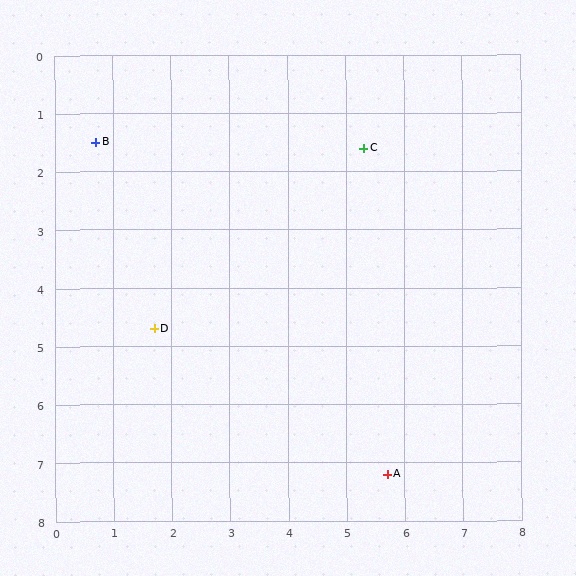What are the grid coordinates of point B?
Point B is at approximately (0.7, 1.5).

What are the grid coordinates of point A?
Point A is at approximately (5.7, 7.2).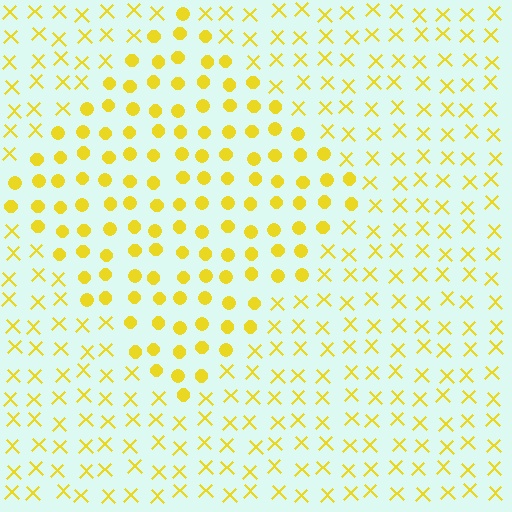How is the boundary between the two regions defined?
The boundary is defined by a change in element shape: circles inside vs. X marks outside. All elements share the same color and spacing.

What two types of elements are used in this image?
The image uses circles inside the diamond region and X marks outside it.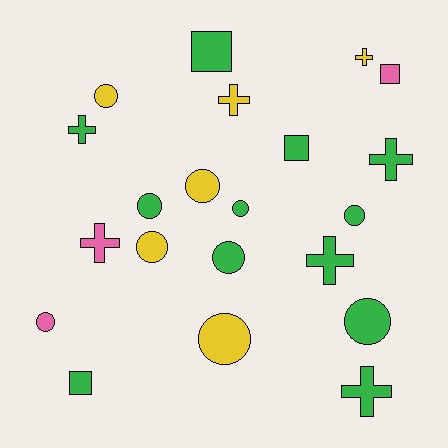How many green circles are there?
There are 5 green circles.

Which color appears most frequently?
Green, with 12 objects.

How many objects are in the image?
There are 21 objects.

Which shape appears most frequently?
Circle, with 10 objects.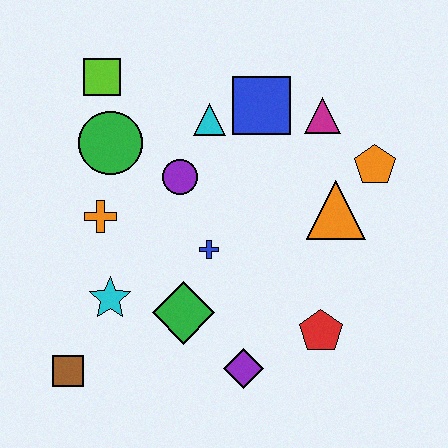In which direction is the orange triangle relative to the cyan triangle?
The orange triangle is to the right of the cyan triangle.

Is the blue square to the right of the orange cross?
Yes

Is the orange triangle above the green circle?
No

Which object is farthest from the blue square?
The brown square is farthest from the blue square.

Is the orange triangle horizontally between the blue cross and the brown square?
No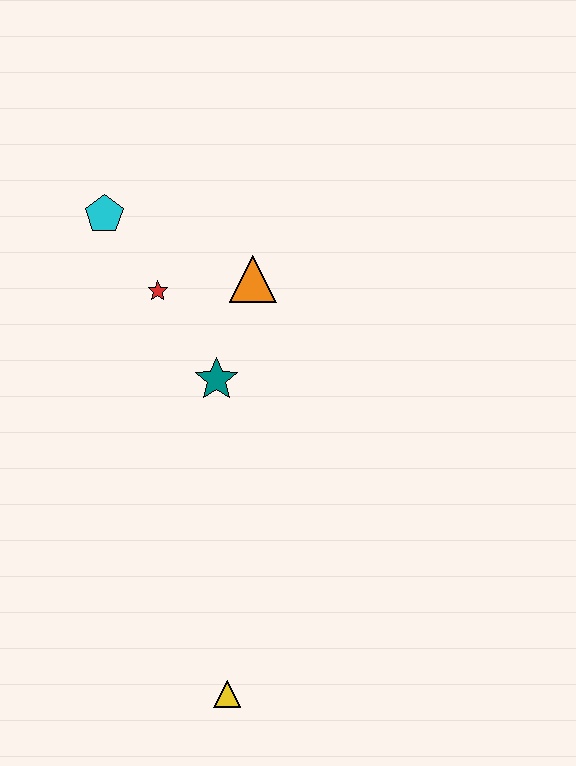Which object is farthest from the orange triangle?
The yellow triangle is farthest from the orange triangle.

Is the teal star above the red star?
No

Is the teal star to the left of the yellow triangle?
Yes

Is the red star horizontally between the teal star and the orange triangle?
No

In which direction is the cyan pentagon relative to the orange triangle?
The cyan pentagon is to the left of the orange triangle.